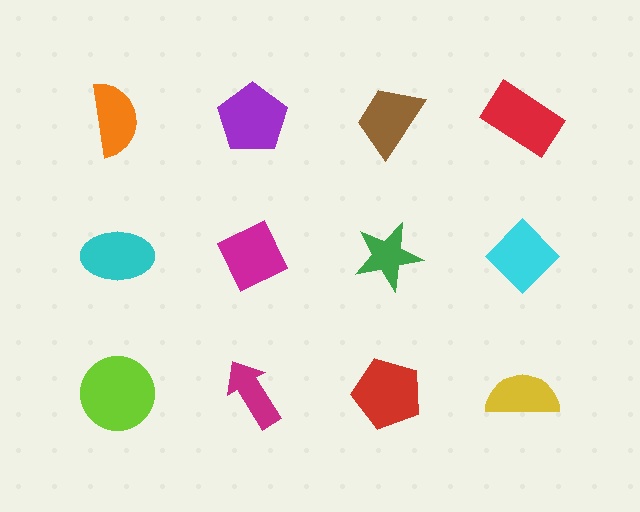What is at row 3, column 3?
A red pentagon.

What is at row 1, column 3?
A brown trapezoid.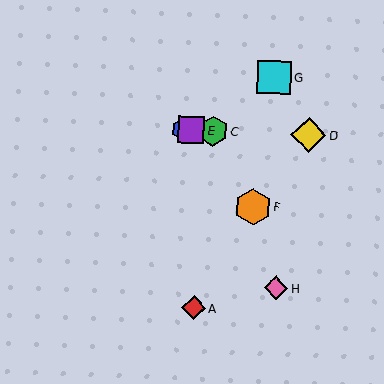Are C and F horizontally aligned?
No, C is at y≈131 and F is at y≈207.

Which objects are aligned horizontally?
Objects B, C, D, E are aligned horizontally.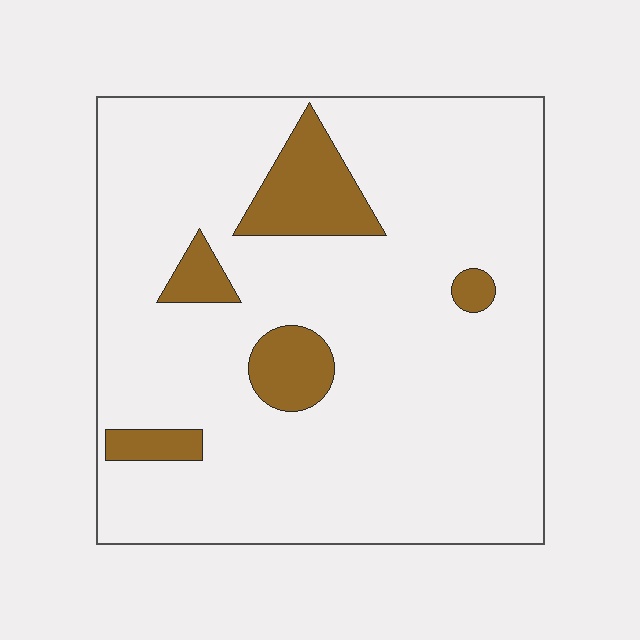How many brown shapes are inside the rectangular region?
5.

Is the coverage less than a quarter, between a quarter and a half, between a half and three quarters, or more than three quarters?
Less than a quarter.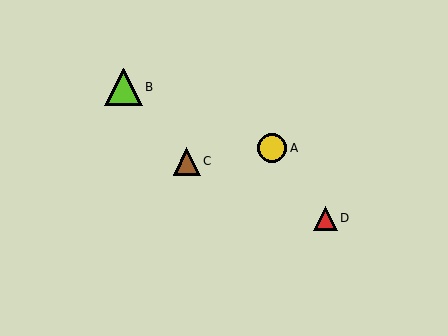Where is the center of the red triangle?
The center of the red triangle is at (325, 218).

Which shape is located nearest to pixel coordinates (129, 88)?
The lime triangle (labeled B) at (123, 87) is nearest to that location.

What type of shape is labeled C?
Shape C is a brown triangle.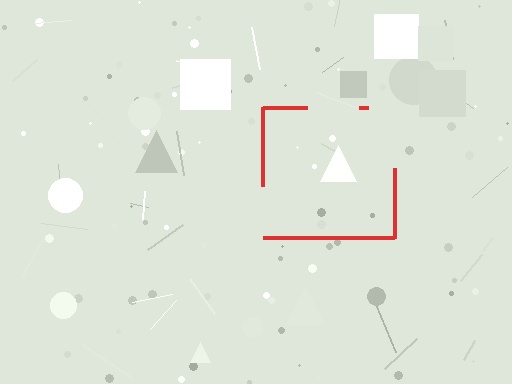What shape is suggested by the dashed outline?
The dashed outline suggests a square.